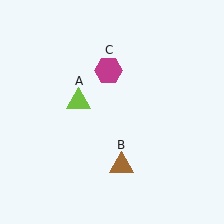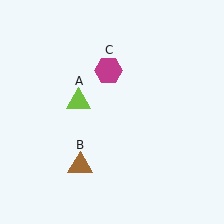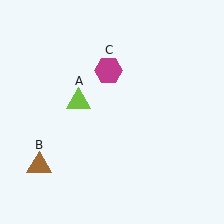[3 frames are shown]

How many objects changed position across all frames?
1 object changed position: brown triangle (object B).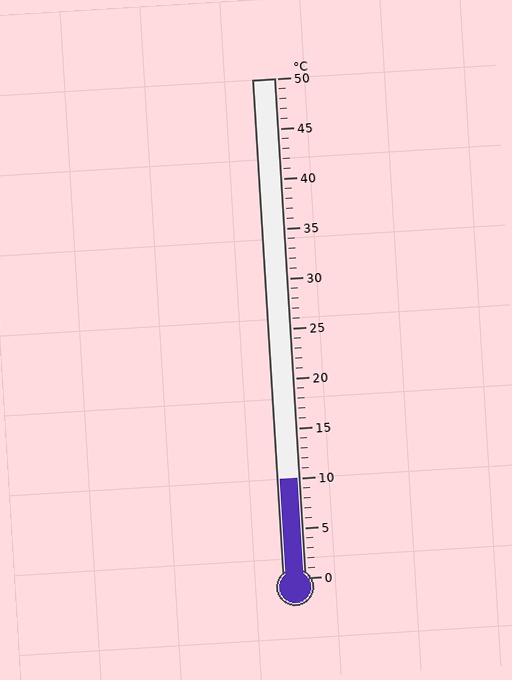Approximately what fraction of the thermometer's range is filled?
The thermometer is filled to approximately 20% of its range.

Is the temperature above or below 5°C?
The temperature is above 5°C.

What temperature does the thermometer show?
The thermometer shows approximately 10°C.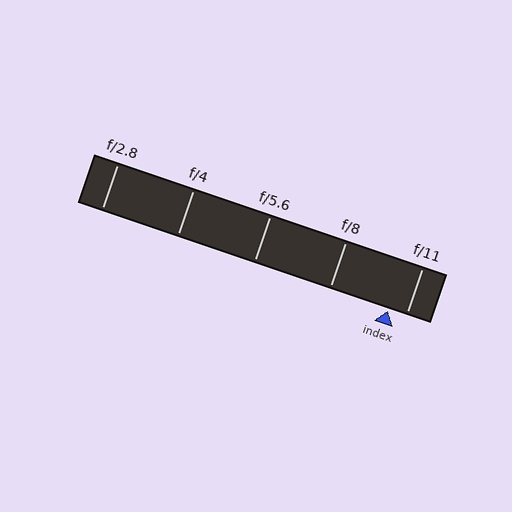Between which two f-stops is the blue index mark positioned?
The index mark is between f/8 and f/11.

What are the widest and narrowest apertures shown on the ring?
The widest aperture shown is f/2.8 and the narrowest is f/11.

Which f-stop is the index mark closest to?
The index mark is closest to f/11.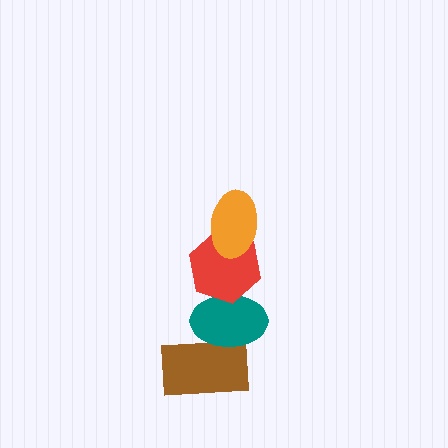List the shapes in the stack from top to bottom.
From top to bottom: the orange ellipse, the red hexagon, the teal ellipse, the brown rectangle.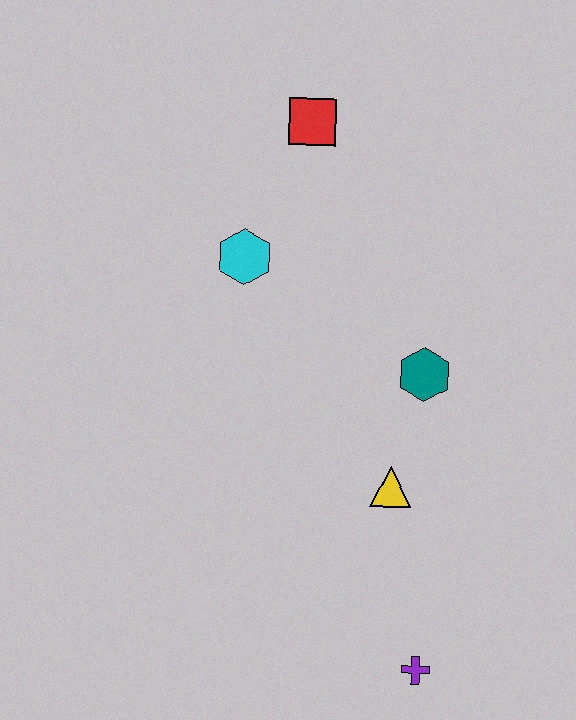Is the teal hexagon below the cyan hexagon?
Yes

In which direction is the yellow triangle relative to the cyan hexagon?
The yellow triangle is below the cyan hexagon.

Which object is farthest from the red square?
The purple cross is farthest from the red square.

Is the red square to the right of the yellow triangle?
No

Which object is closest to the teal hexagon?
The yellow triangle is closest to the teal hexagon.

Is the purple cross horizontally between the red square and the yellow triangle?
No